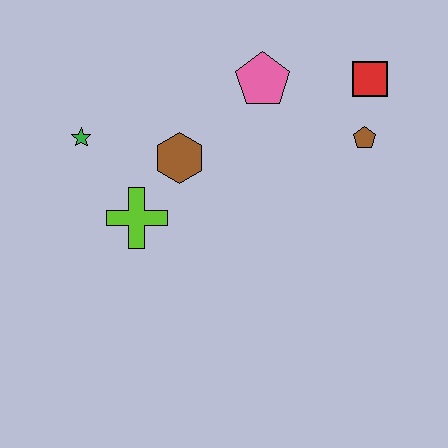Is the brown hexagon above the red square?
No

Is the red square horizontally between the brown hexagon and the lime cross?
No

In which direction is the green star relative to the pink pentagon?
The green star is to the left of the pink pentagon.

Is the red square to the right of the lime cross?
Yes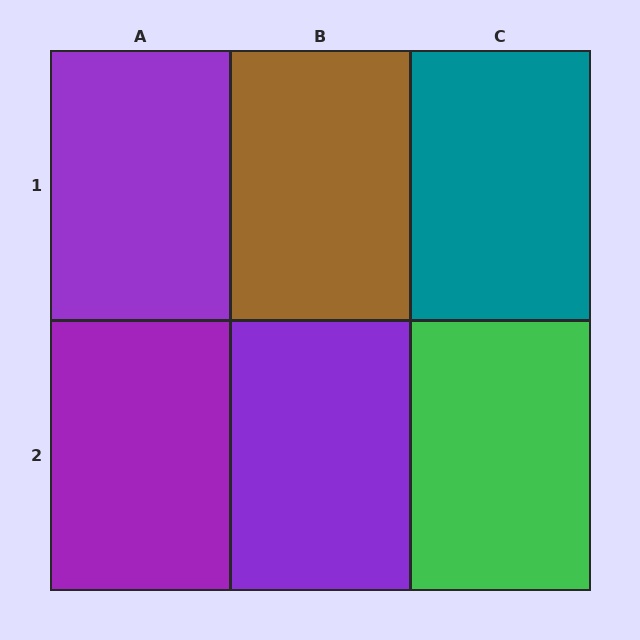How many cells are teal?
1 cell is teal.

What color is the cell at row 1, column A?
Purple.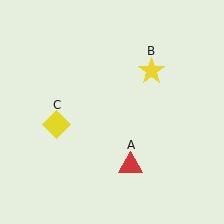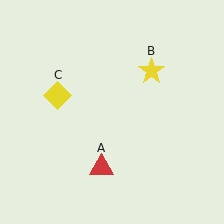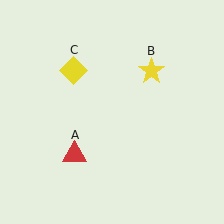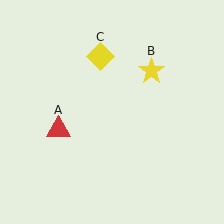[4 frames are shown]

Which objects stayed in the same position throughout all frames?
Yellow star (object B) remained stationary.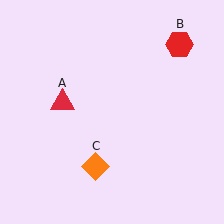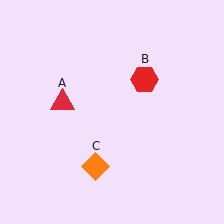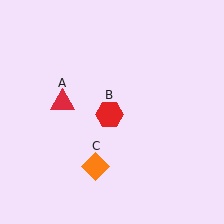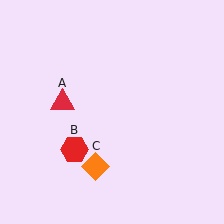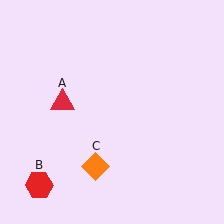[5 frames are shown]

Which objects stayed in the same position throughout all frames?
Red triangle (object A) and orange diamond (object C) remained stationary.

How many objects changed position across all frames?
1 object changed position: red hexagon (object B).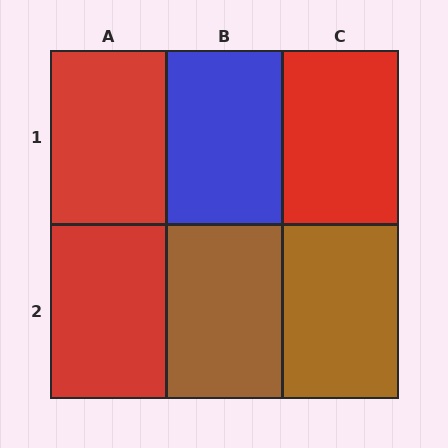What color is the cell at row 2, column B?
Brown.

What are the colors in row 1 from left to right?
Red, blue, red.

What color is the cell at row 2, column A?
Red.